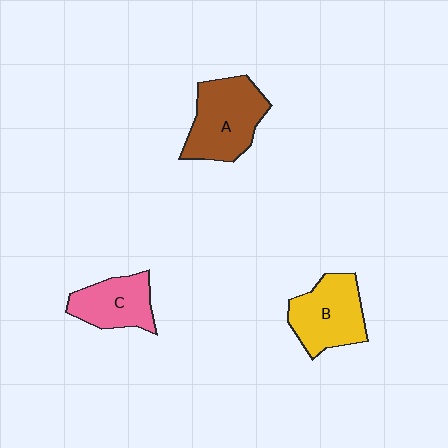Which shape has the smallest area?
Shape C (pink).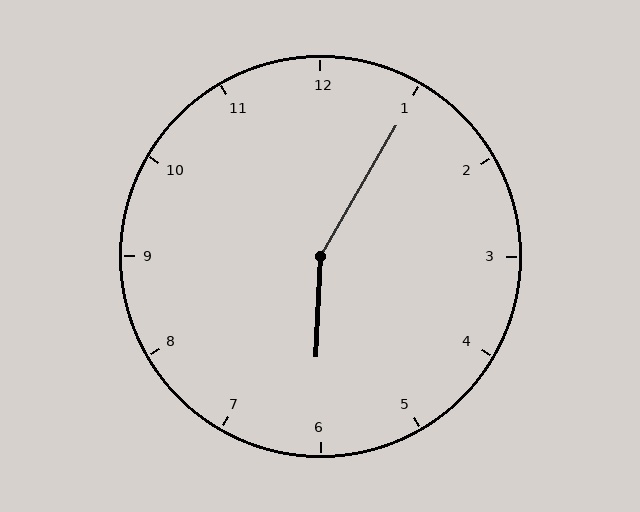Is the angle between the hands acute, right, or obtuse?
It is obtuse.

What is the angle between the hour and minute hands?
Approximately 152 degrees.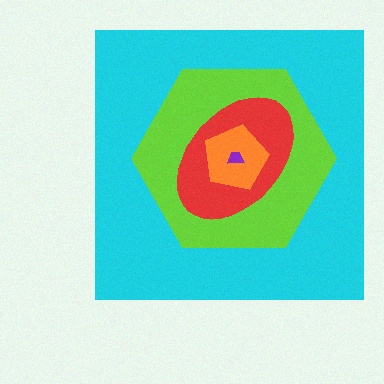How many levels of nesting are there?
5.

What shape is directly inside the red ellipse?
The orange pentagon.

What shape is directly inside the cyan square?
The lime hexagon.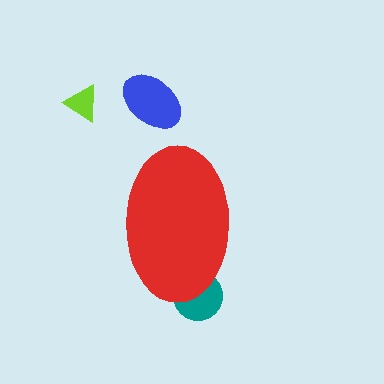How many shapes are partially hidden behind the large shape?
1 shape is partially hidden.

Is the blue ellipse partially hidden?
No, the blue ellipse is fully visible.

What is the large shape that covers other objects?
A red ellipse.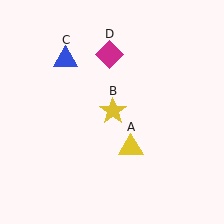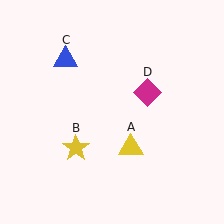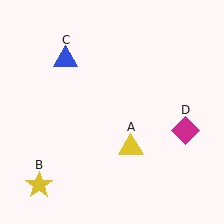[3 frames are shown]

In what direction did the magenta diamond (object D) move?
The magenta diamond (object D) moved down and to the right.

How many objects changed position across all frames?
2 objects changed position: yellow star (object B), magenta diamond (object D).